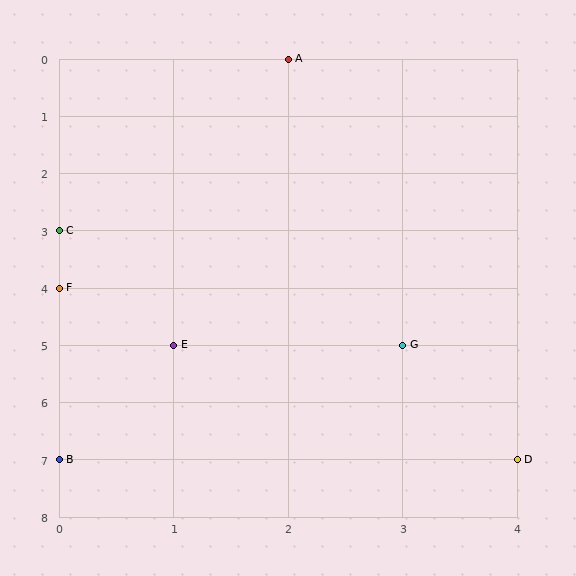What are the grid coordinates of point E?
Point E is at grid coordinates (1, 5).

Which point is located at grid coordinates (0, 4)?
Point F is at (0, 4).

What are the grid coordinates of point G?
Point G is at grid coordinates (3, 5).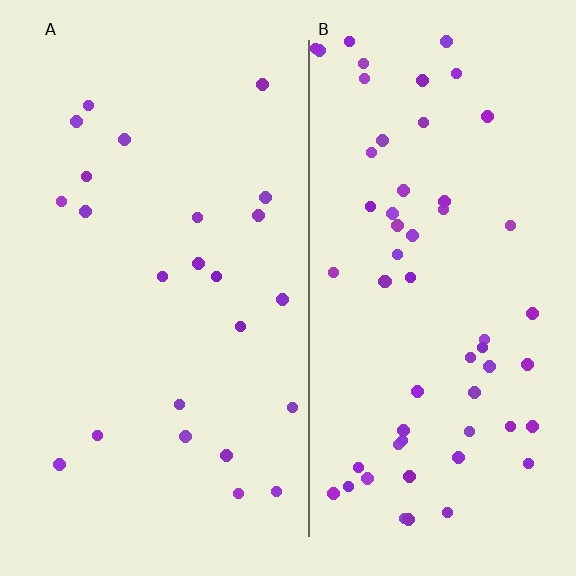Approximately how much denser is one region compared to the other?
Approximately 2.5× — region B over region A.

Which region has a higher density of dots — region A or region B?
B (the right).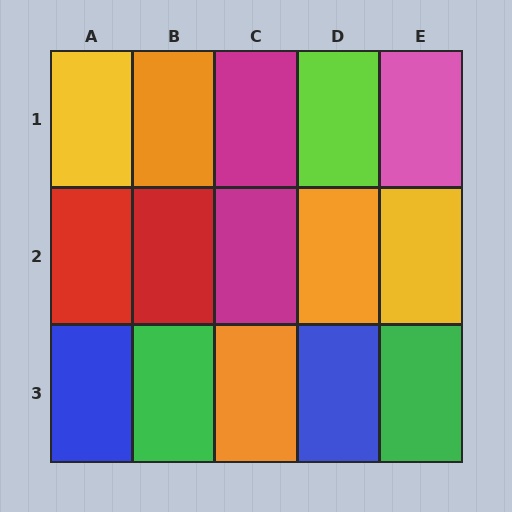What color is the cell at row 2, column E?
Yellow.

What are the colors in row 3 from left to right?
Blue, green, orange, blue, green.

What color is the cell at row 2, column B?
Red.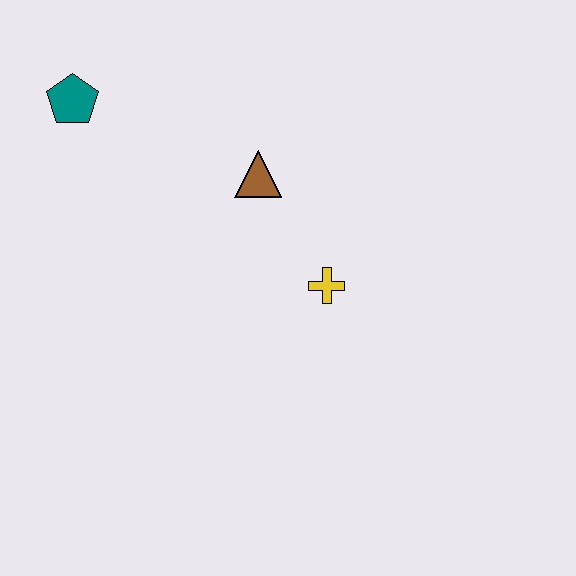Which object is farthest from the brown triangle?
The teal pentagon is farthest from the brown triangle.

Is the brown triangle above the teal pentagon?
No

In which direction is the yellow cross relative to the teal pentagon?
The yellow cross is to the right of the teal pentagon.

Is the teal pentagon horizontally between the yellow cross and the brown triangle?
No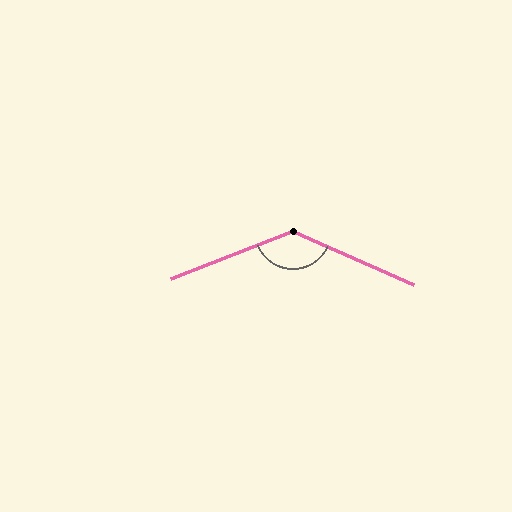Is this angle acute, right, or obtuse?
It is obtuse.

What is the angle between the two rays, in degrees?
Approximately 134 degrees.